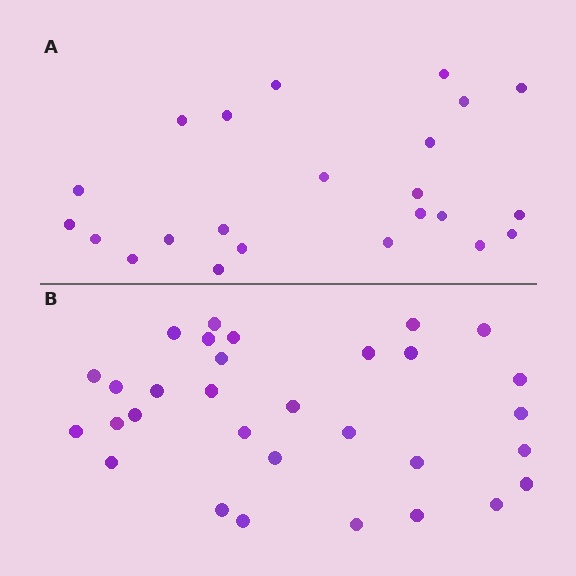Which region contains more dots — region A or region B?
Region B (the bottom region) has more dots.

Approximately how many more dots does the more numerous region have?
Region B has roughly 8 or so more dots than region A.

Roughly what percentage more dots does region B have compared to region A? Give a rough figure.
About 35% more.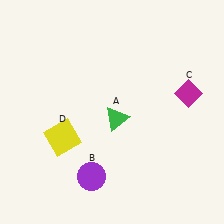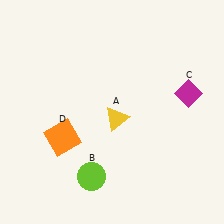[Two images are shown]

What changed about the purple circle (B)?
In Image 1, B is purple. In Image 2, it changed to lime.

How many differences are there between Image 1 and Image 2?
There are 3 differences between the two images.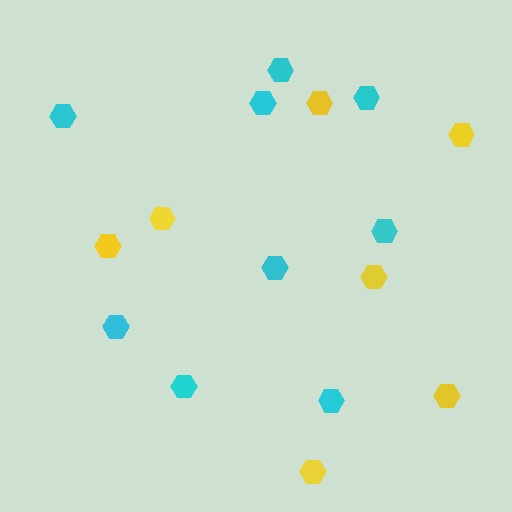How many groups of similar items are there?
There are 2 groups: one group of cyan hexagons (9) and one group of yellow hexagons (7).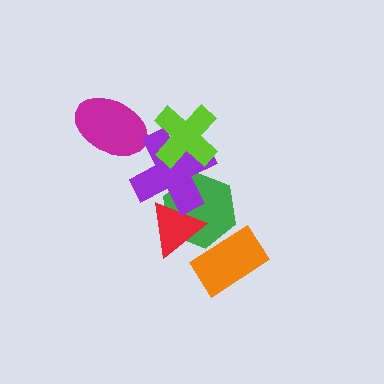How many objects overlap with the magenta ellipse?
0 objects overlap with the magenta ellipse.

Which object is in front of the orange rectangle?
The green hexagon is in front of the orange rectangle.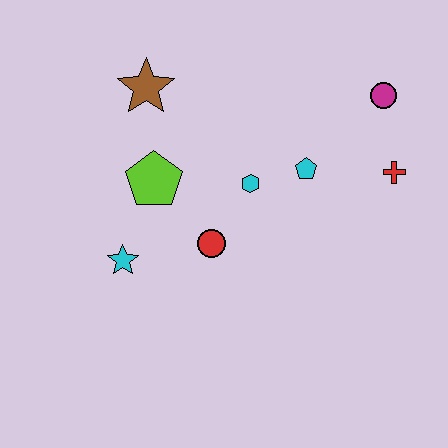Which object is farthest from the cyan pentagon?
The cyan star is farthest from the cyan pentagon.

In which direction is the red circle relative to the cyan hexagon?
The red circle is below the cyan hexagon.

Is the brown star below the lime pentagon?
No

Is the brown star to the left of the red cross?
Yes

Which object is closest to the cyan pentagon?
The cyan hexagon is closest to the cyan pentagon.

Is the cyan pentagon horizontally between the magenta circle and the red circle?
Yes